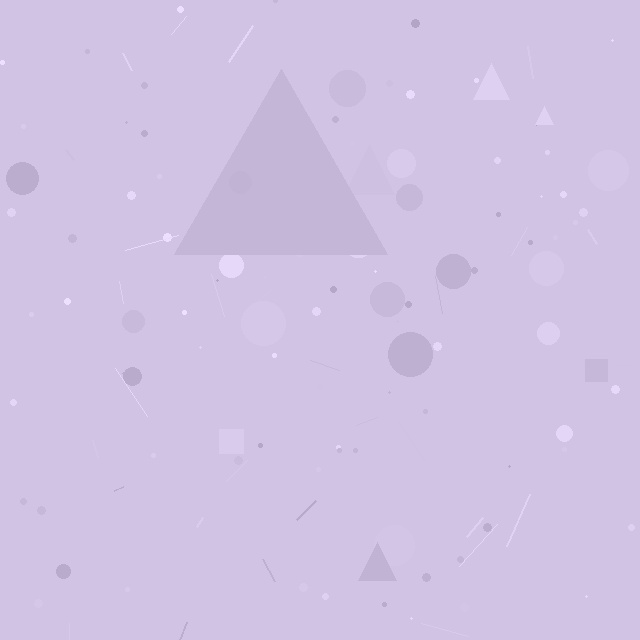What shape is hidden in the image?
A triangle is hidden in the image.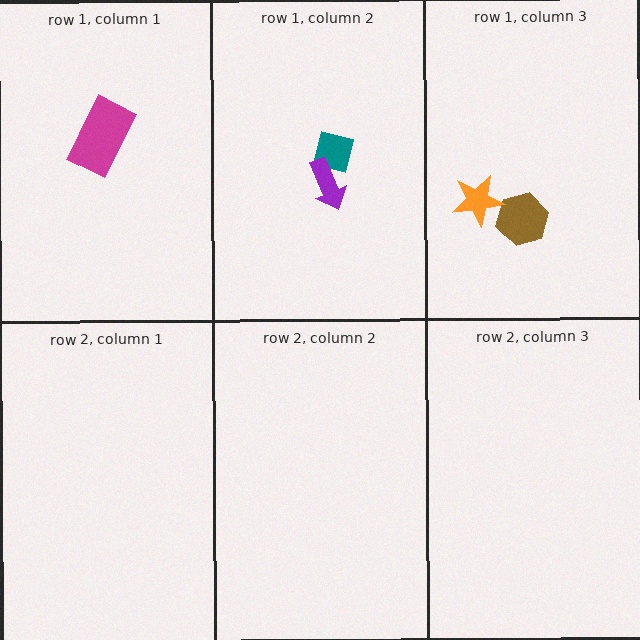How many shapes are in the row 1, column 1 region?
1.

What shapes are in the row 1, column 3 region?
The brown hexagon, the orange star.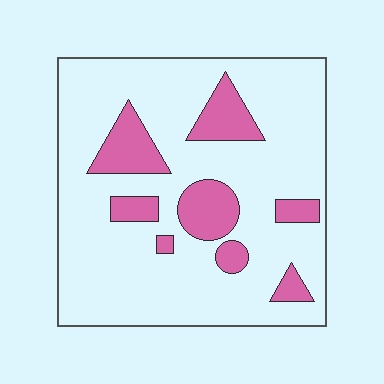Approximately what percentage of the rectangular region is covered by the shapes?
Approximately 20%.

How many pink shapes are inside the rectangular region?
8.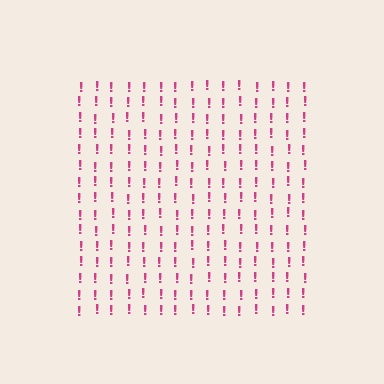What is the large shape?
The large shape is a square.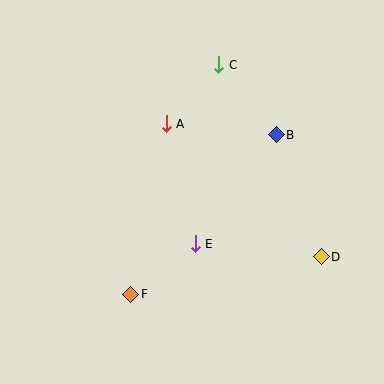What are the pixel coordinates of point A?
Point A is at (166, 124).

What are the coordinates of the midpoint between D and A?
The midpoint between D and A is at (244, 190).